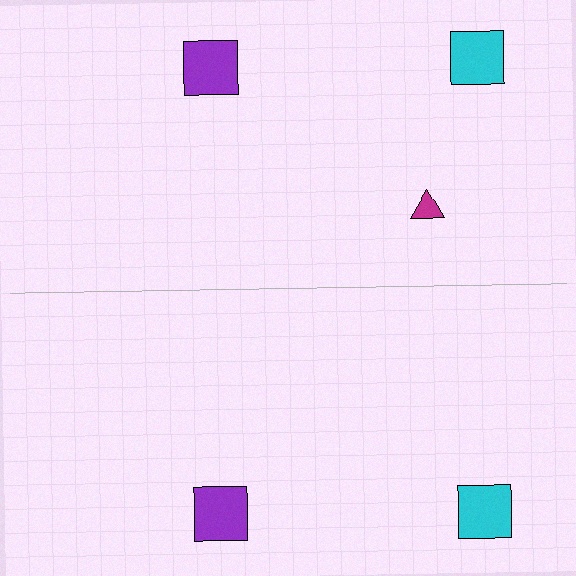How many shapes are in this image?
There are 5 shapes in this image.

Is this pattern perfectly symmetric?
No, the pattern is not perfectly symmetric. A magenta triangle is missing from the bottom side.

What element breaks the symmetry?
A magenta triangle is missing from the bottom side.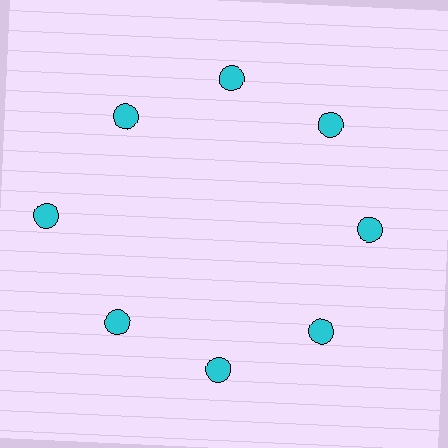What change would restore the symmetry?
The symmetry would be restored by moving it inward, back onto the ring so that all 8 circles sit at equal angles and equal distance from the center.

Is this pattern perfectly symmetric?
No. The 8 cyan circles are arranged in a ring, but one element near the 9 o'clock position is pushed outward from the center, breaking the 8-fold rotational symmetry.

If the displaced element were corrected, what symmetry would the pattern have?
It would have 8-fold rotational symmetry — the pattern would map onto itself every 45 degrees.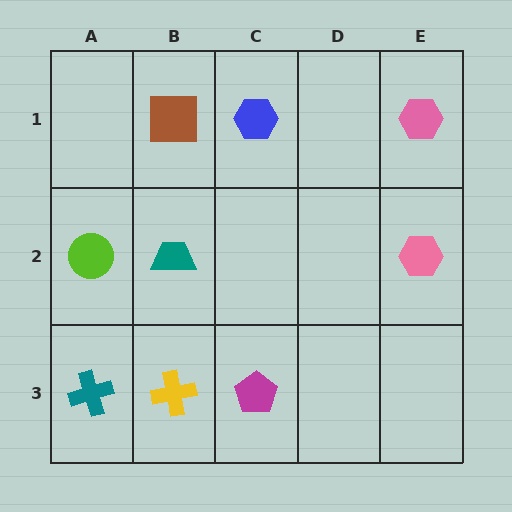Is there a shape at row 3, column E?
No, that cell is empty.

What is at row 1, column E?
A pink hexagon.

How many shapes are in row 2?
3 shapes.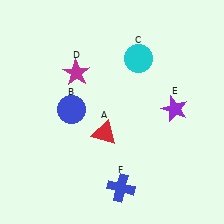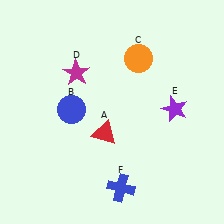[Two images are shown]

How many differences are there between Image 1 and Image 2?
There is 1 difference between the two images.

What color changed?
The circle (C) changed from cyan in Image 1 to orange in Image 2.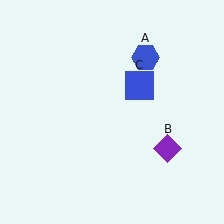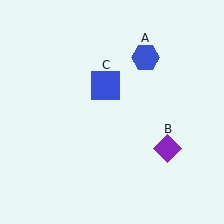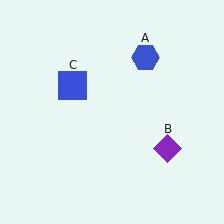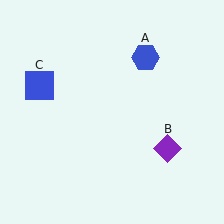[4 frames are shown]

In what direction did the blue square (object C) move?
The blue square (object C) moved left.